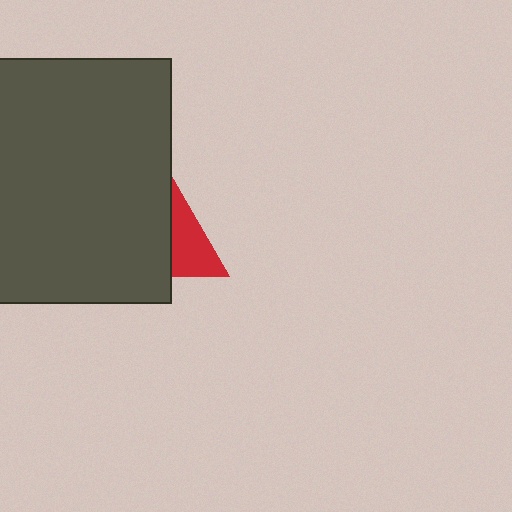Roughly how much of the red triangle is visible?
A small part of it is visible (roughly 42%).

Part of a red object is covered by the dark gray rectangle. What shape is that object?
It is a triangle.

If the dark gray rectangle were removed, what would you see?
You would see the complete red triangle.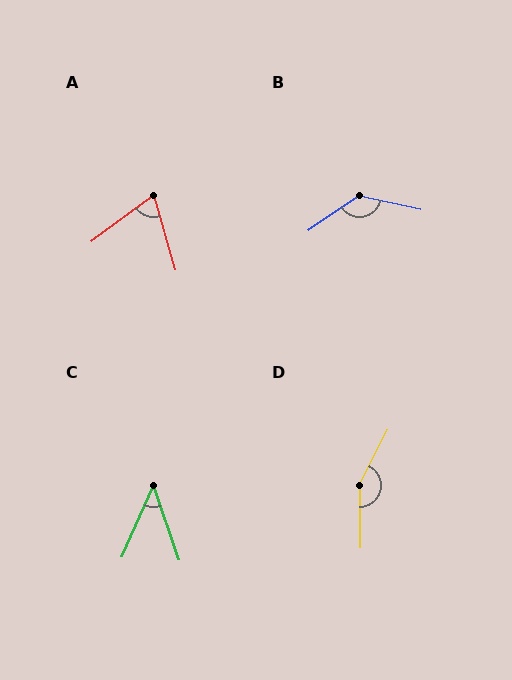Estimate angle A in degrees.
Approximately 70 degrees.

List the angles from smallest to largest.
C (42°), A (70°), B (133°), D (152°).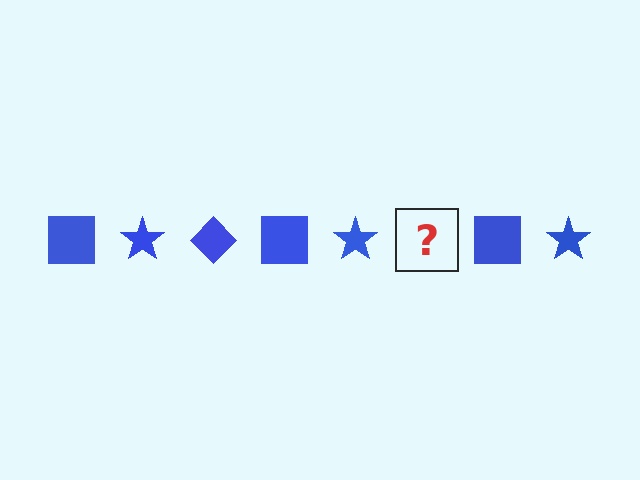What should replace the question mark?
The question mark should be replaced with a blue diamond.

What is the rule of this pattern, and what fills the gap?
The rule is that the pattern cycles through square, star, diamond shapes in blue. The gap should be filled with a blue diamond.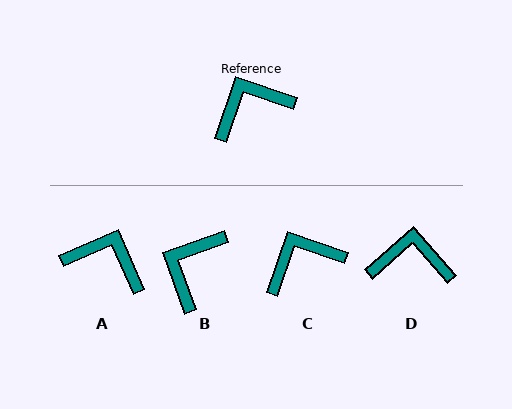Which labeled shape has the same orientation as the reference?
C.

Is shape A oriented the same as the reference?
No, it is off by about 47 degrees.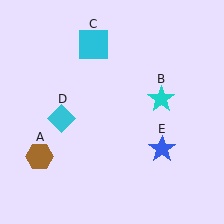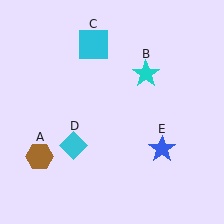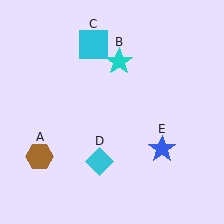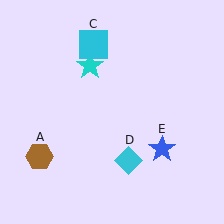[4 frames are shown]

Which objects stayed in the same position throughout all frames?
Brown hexagon (object A) and cyan square (object C) and blue star (object E) remained stationary.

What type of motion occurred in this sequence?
The cyan star (object B), cyan diamond (object D) rotated counterclockwise around the center of the scene.